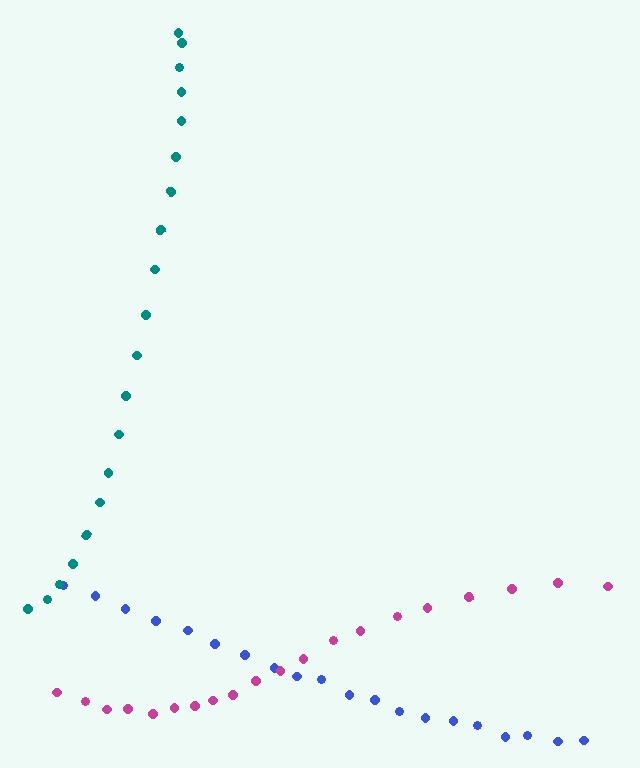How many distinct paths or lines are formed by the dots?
There are 3 distinct paths.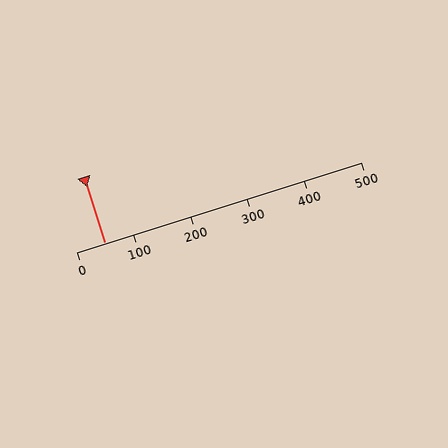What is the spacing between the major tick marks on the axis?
The major ticks are spaced 100 apart.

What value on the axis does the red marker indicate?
The marker indicates approximately 50.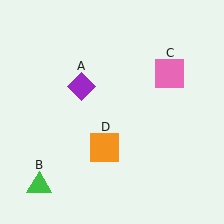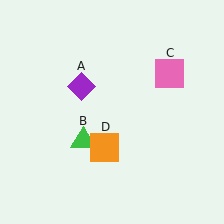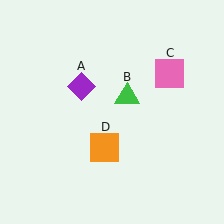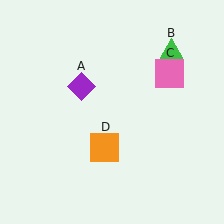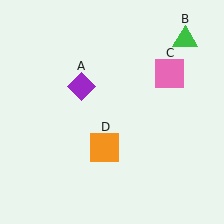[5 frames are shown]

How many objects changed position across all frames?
1 object changed position: green triangle (object B).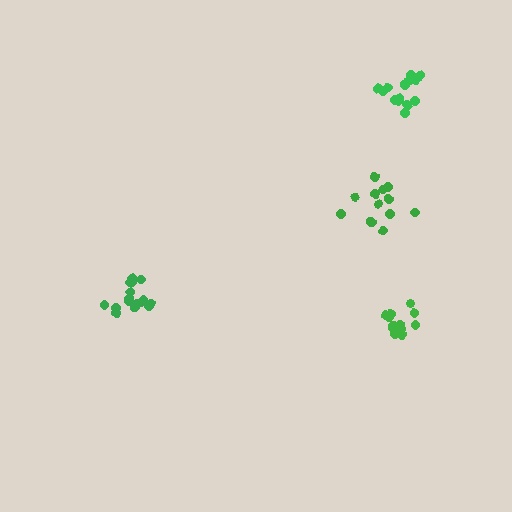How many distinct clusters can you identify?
There are 4 distinct clusters.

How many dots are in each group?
Group 1: 13 dots, Group 2: 13 dots, Group 3: 16 dots, Group 4: 15 dots (57 total).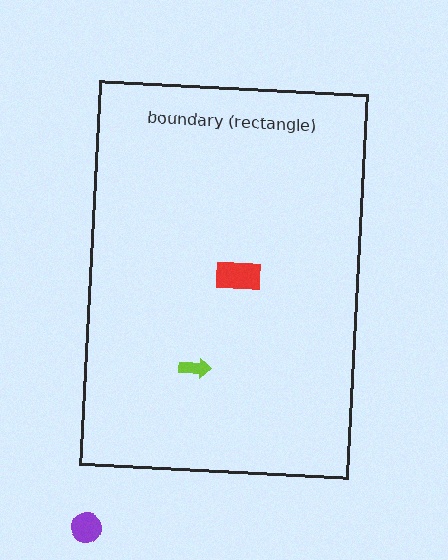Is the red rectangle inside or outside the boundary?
Inside.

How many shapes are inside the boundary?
2 inside, 1 outside.